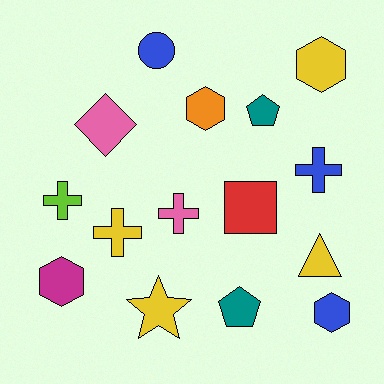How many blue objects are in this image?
There are 3 blue objects.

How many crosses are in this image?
There are 4 crosses.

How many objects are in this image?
There are 15 objects.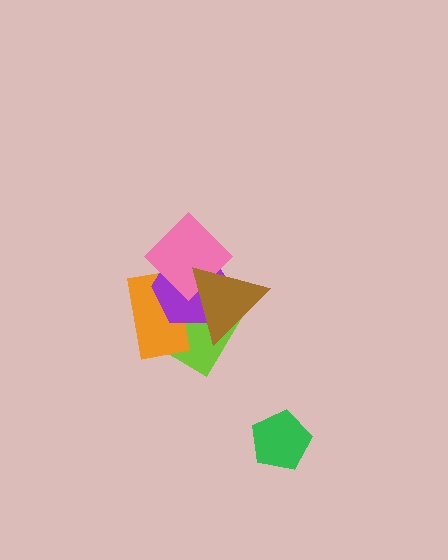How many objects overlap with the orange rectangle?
4 objects overlap with the orange rectangle.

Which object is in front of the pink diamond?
The brown triangle is in front of the pink diamond.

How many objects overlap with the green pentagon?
0 objects overlap with the green pentagon.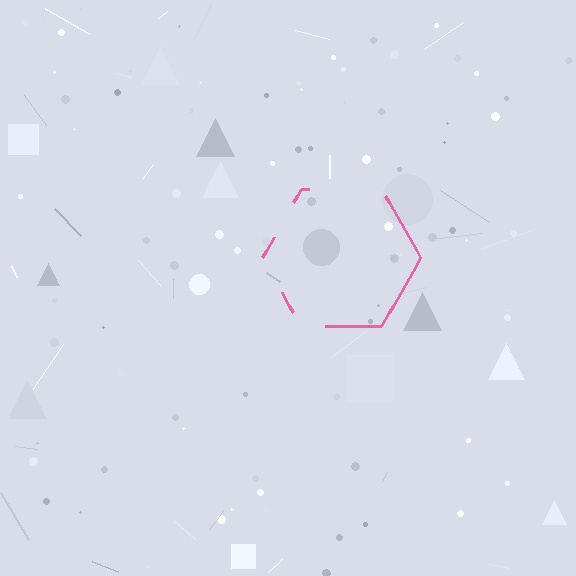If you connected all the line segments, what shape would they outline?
They would outline a hexagon.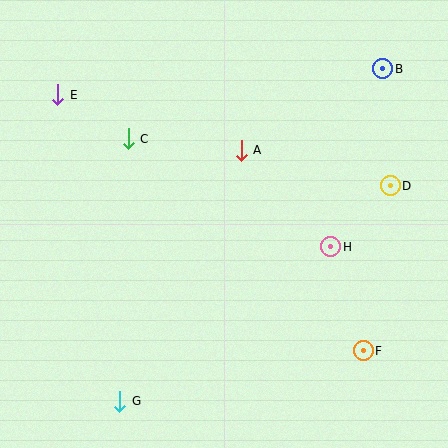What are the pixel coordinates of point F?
Point F is at (363, 351).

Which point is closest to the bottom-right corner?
Point F is closest to the bottom-right corner.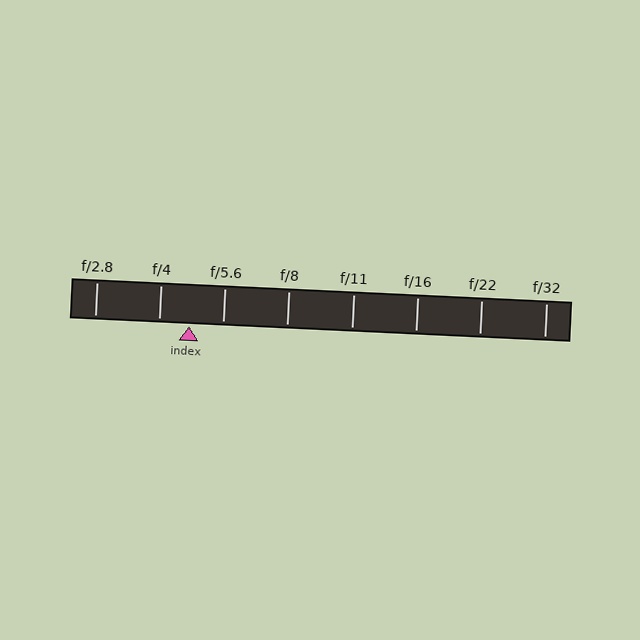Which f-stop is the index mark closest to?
The index mark is closest to f/4.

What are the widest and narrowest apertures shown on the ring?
The widest aperture shown is f/2.8 and the narrowest is f/32.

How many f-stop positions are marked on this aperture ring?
There are 8 f-stop positions marked.